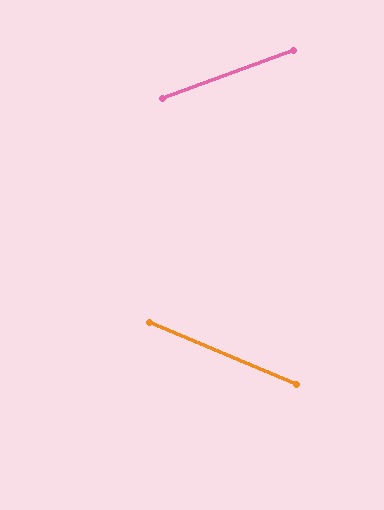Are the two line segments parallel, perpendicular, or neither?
Neither parallel nor perpendicular — they differ by about 43°.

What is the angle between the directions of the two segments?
Approximately 43 degrees.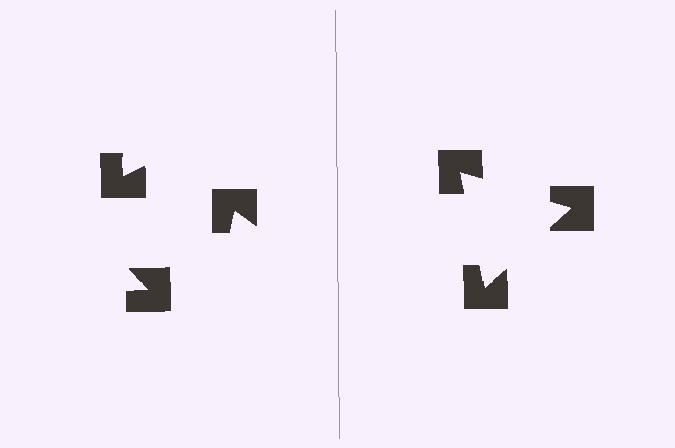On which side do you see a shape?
An illusory triangle appears on the right side. On the left side the wedge cuts are rotated, so no coherent shape forms.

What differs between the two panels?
The notched squares are positioned identically on both sides; only the wedge orientations differ. On the right they align to a triangle; on the left they are misaligned.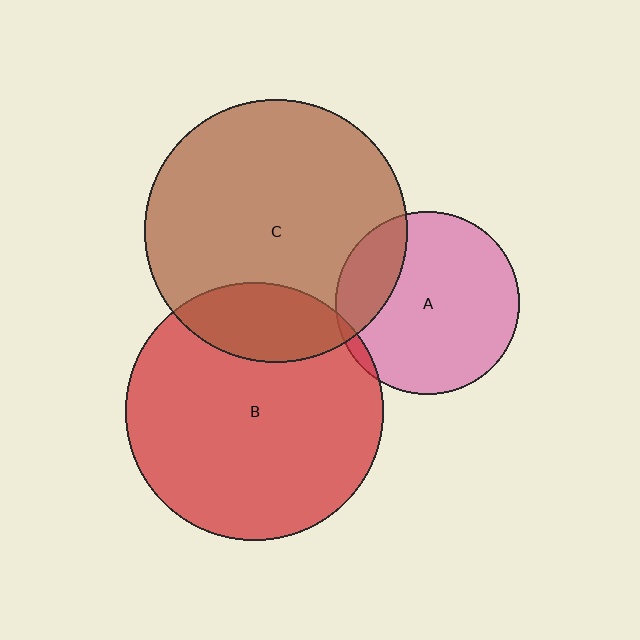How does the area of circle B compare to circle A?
Approximately 2.0 times.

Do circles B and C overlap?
Yes.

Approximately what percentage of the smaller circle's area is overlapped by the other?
Approximately 20%.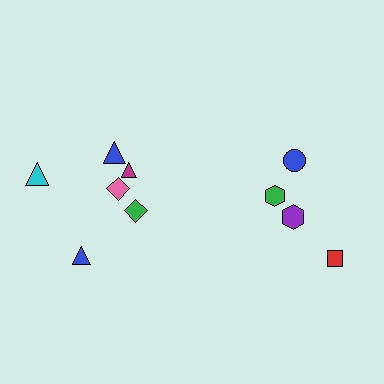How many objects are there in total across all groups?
There are 10 objects.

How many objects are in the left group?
There are 6 objects.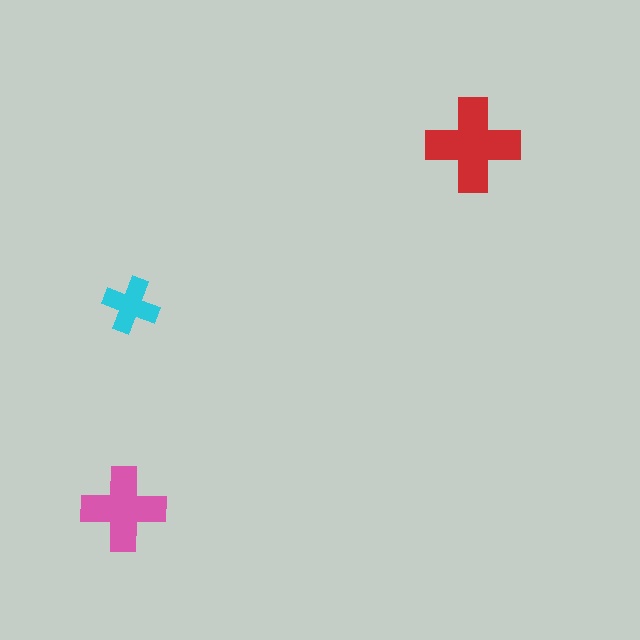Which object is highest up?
The red cross is topmost.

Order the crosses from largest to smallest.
the red one, the pink one, the cyan one.